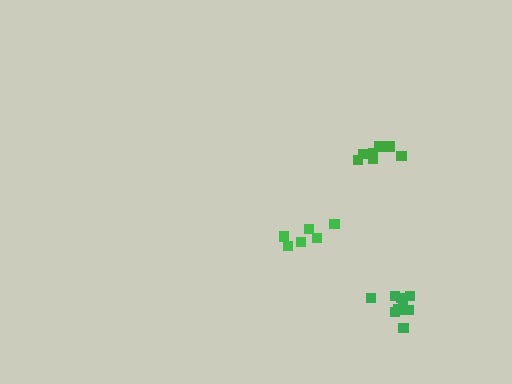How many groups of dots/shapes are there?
There are 3 groups.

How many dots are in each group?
Group 1: 6 dots, Group 2: 7 dots, Group 3: 10 dots (23 total).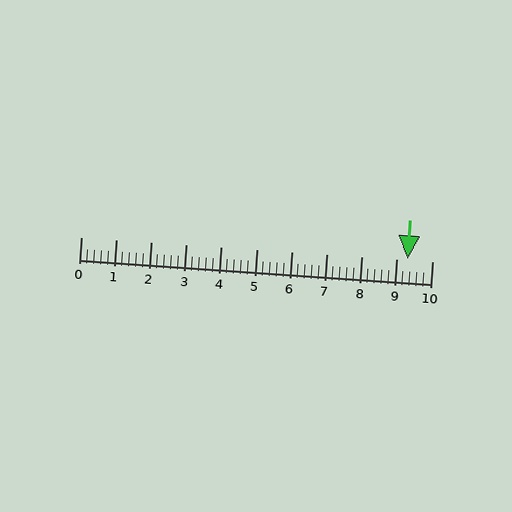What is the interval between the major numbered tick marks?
The major tick marks are spaced 1 units apart.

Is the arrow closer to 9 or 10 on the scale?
The arrow is closer to 9.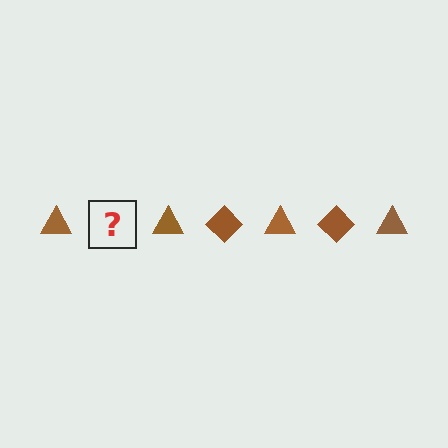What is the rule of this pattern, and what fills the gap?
The rule is that the pattern cycles through triangle, diamond shapes in brown. The gap should be filled with a brown diamond.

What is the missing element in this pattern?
The missing element is a brown diamond.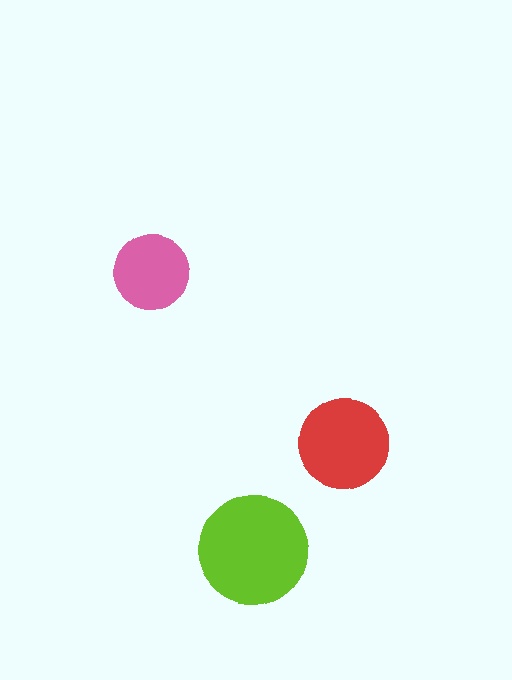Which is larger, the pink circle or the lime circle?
The lime one.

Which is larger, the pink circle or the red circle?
The red one.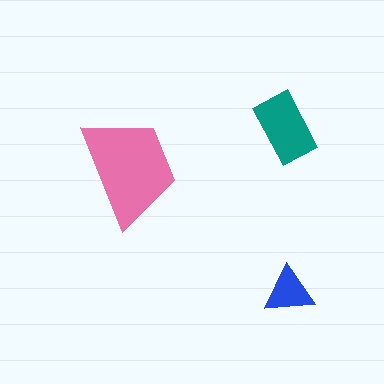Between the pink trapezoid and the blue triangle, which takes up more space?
The pink trapezoid.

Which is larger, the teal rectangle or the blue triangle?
The teal rectangle.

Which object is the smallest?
The blue triangle.